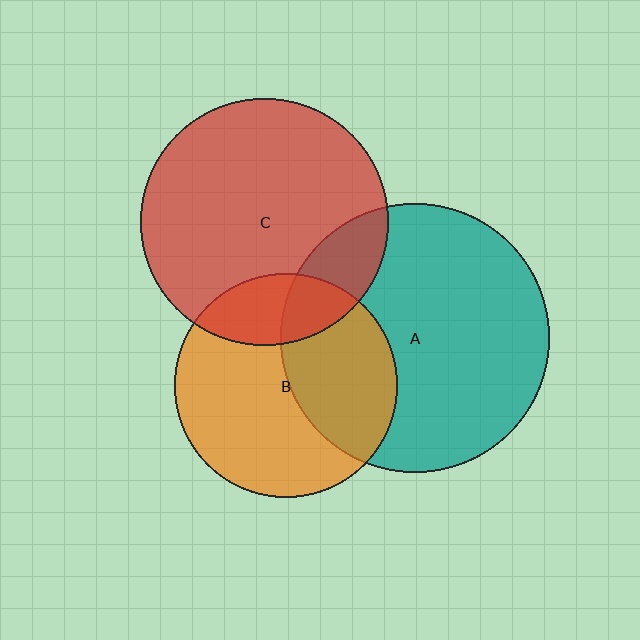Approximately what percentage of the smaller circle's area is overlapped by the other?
Approximately 20%.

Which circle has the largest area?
Circle A (teal).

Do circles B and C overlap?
Yes.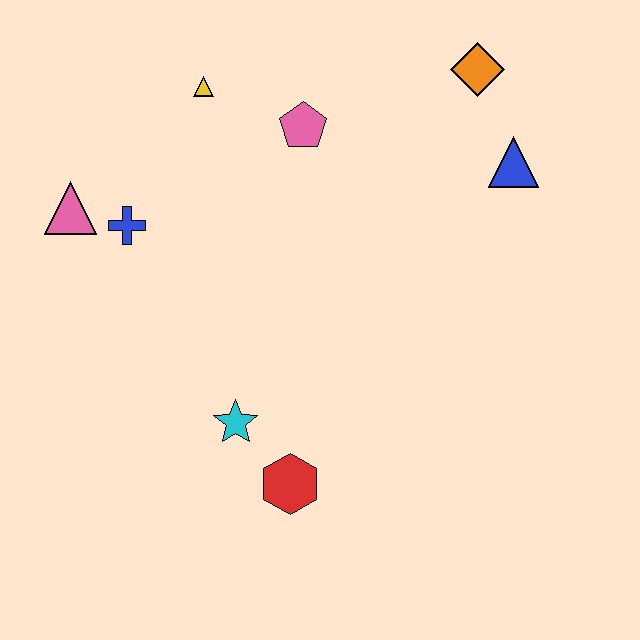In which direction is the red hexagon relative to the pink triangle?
The red hexagon is below the pink triangle.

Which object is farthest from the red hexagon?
The orange diamond is farthest from the red hexagon.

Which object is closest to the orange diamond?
The blue triangle is closest to the orange diamond.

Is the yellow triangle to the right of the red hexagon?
No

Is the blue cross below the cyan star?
No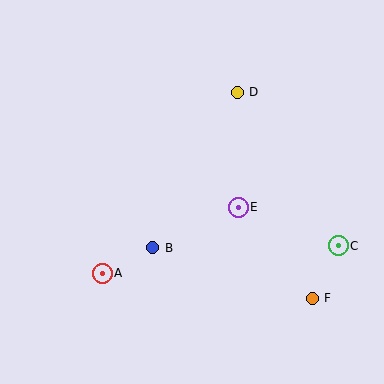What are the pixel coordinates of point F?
Point F is at (312, 298).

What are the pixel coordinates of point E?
Point E is at (238, 207).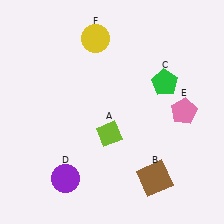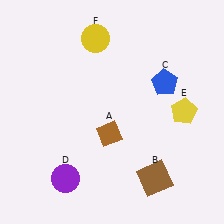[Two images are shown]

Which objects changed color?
A changed from lime to brown. C changed from green to blue. E changed from pink to yellow.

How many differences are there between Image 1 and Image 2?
There are 3 differences between the two images.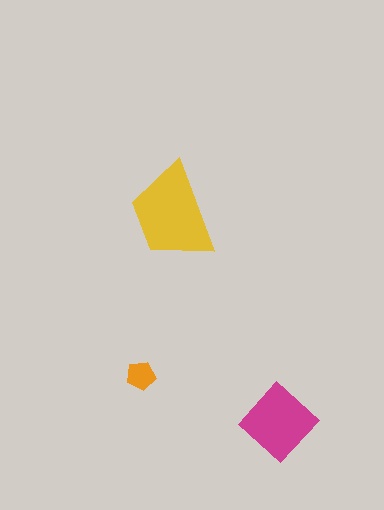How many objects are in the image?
There are 3 objects in the image.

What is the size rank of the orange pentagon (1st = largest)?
3rd.